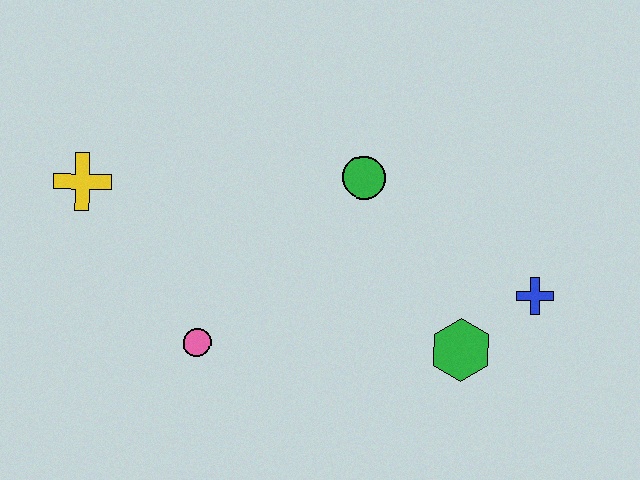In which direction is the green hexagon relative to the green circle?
The green hexagon is below the green circle.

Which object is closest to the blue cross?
The green hexagon is closest to the blue cross.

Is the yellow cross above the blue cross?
Yes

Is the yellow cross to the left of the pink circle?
Yes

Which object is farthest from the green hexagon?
The yellow cross is farthest from the green hexagon.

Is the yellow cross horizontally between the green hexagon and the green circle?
No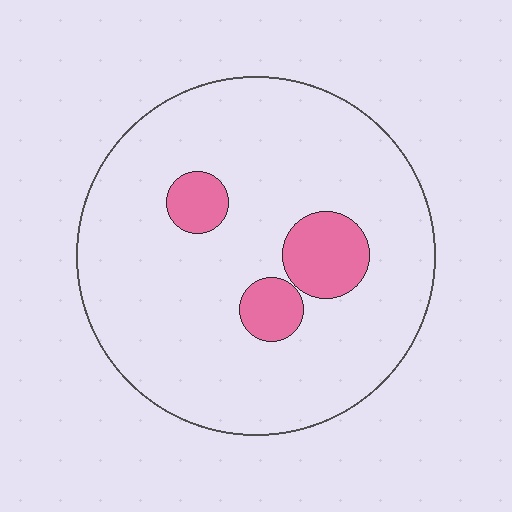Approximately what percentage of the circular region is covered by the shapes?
Approximately 10%.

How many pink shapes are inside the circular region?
3.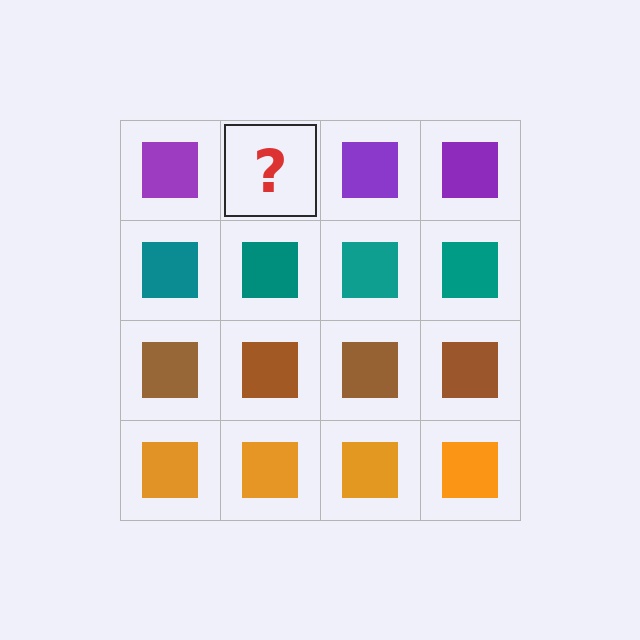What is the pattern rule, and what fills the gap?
The rule is that each row has a consistent color. The gap should be filled with a purple square.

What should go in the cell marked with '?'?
The missing cell should contain a purple square.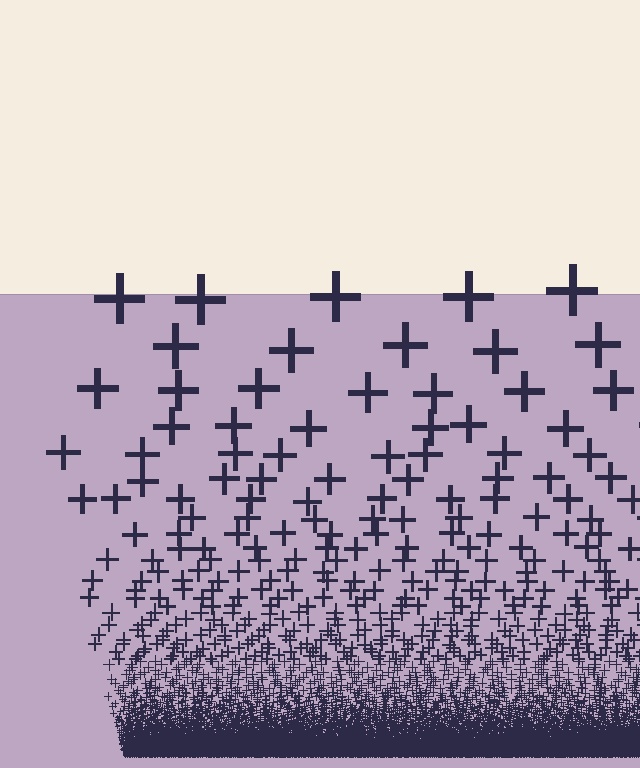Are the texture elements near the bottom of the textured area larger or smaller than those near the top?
Smaller. The gradient is inverted — elements near the bottom are smaller and denser.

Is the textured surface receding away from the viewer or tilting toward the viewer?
The surface appears to tilt toward the viewer. Texture elements get larger and sparser toward the top.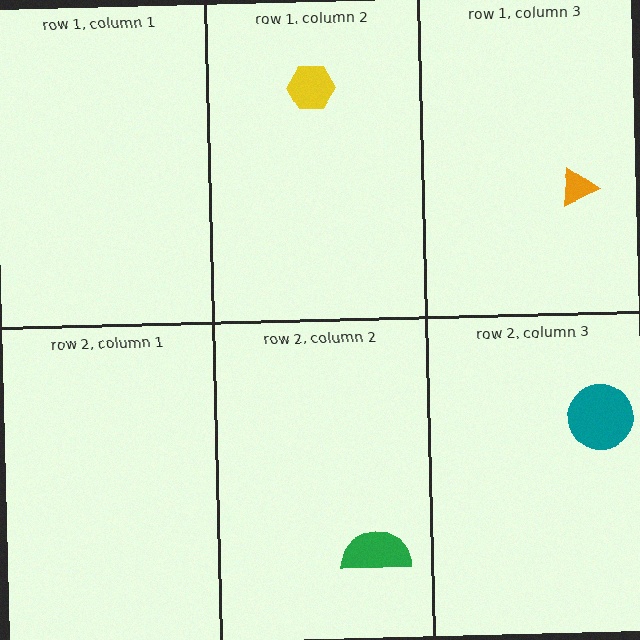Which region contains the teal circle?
The row 2, column 3 region.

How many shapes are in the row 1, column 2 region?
1.